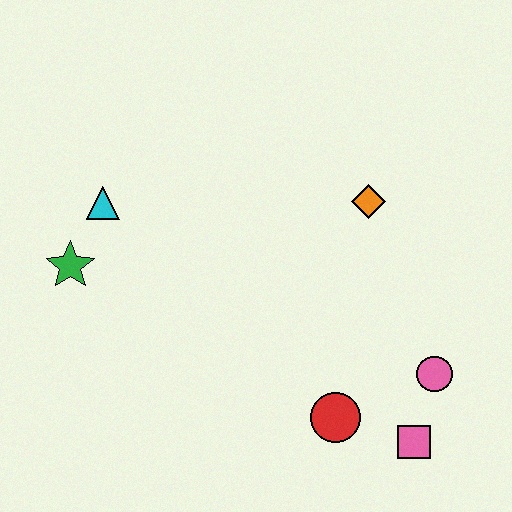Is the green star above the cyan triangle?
No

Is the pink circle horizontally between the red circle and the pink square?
No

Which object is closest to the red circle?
The pink square is closest to the red circle.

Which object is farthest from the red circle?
The cyan triangle is farthest from the red circle.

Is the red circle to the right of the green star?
Yes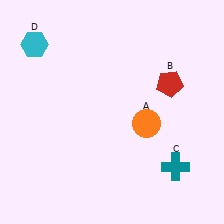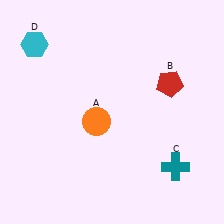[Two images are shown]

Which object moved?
The orange circle (A) moved left.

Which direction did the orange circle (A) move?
The orange circle (A) moved left.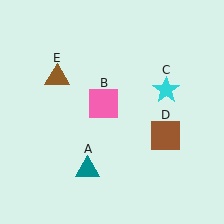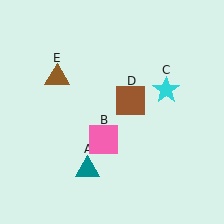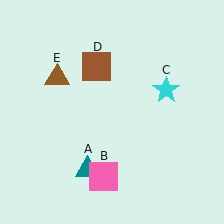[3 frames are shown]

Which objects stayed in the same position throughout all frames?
Teal triangle (object A) and cyan star (object C) and brown triangle (object E) remained stationary.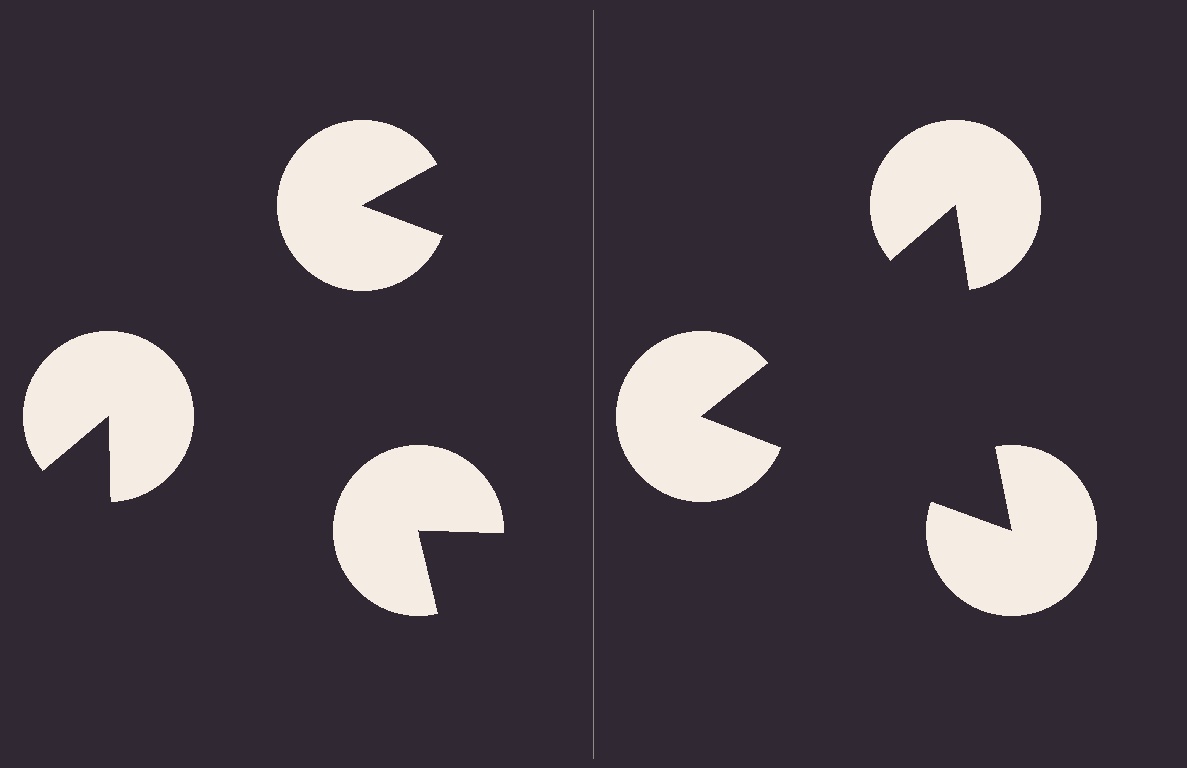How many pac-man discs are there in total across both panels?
6 — 3 on each side.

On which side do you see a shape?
An illusory triangle appears on the right side. On the left side the wedge cuts are rotated, so no coherent shape forms.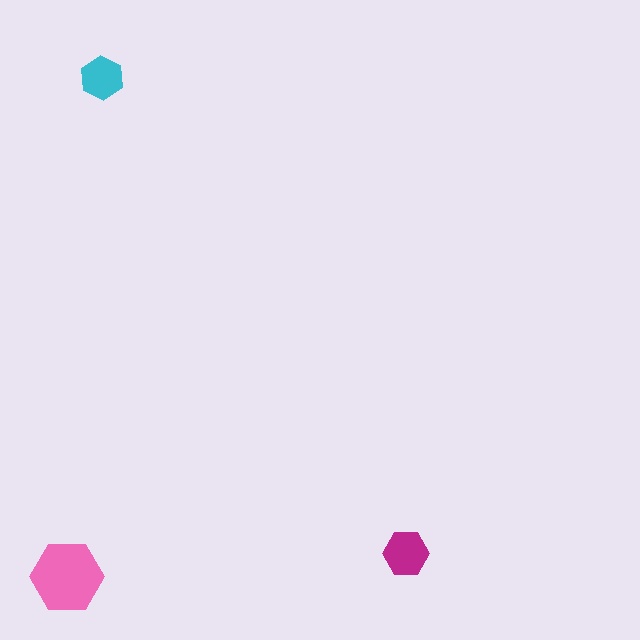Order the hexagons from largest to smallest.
the pink one, the magenta one, the cyan one.